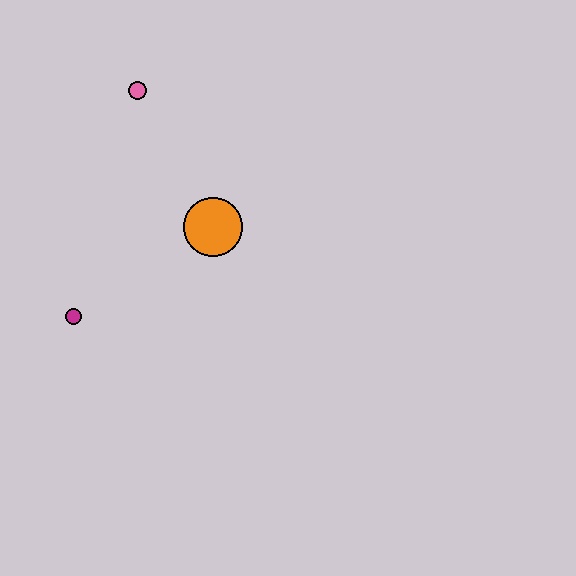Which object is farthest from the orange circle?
The magenta circle is farthest from the orange circle.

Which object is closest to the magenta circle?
The orange circle is closest to the magenta circle.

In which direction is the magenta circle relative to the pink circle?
The magenta circle is below the pink circle.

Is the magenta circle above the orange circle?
No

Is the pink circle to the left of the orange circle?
Yes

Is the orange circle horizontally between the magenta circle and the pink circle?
No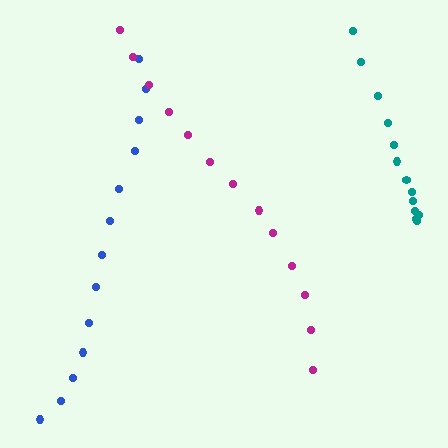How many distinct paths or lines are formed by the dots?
There are 3 distinct paths.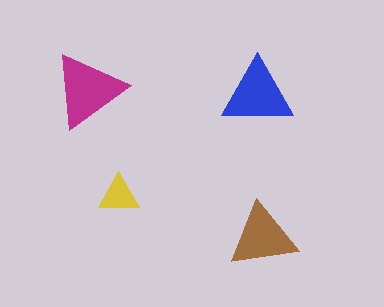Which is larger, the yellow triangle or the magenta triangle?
The magenta one.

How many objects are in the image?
There are 4 objects in the image.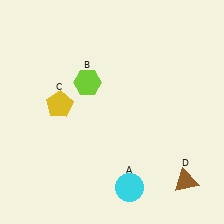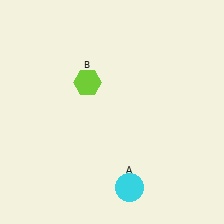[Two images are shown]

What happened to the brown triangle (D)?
The brown triangle (D) was removed in Image 2. It was in the bottom-right area of Image 1.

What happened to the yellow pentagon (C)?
The yellow pentagon (C) was removed in Image 2. It was in the top-left area of Image 1.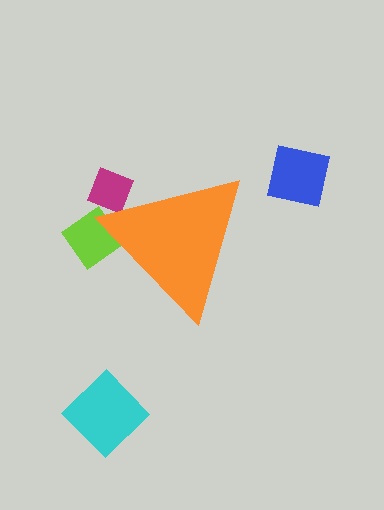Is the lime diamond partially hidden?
Yes, the lime diamond is partially hidden behind the orange triangle.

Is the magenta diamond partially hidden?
Yes, the magenta diamond is partially hidden behind the orange triangle.